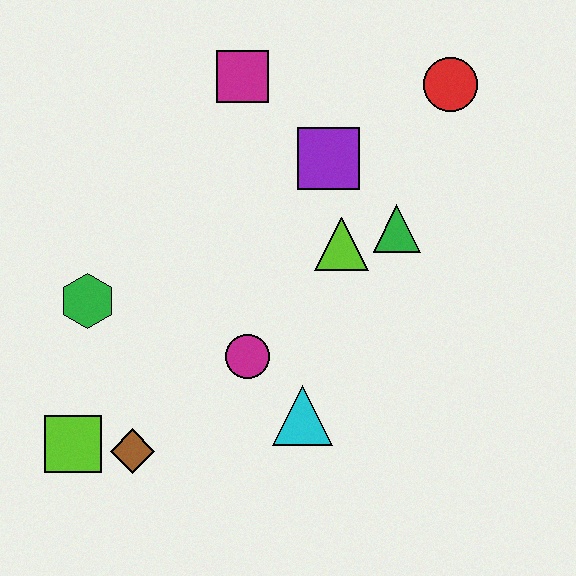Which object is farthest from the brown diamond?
The red circle is farthest from the brown diamond.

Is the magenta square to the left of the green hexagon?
No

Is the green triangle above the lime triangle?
Yes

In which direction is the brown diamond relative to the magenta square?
The brown diamond is below the magenta square.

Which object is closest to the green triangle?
The lime triangle is closest to the green triangle.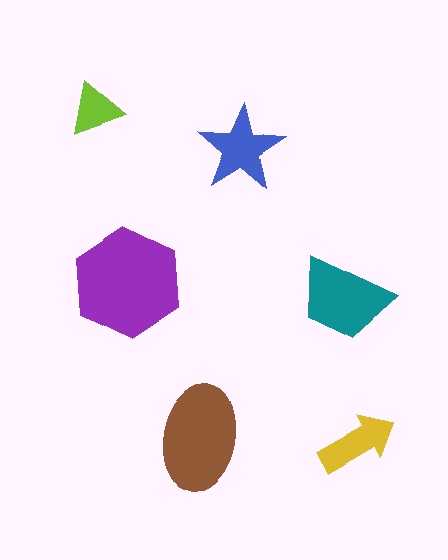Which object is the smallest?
The lime triangle.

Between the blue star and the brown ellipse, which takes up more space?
The brown ellipse.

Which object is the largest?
The purple hexagon.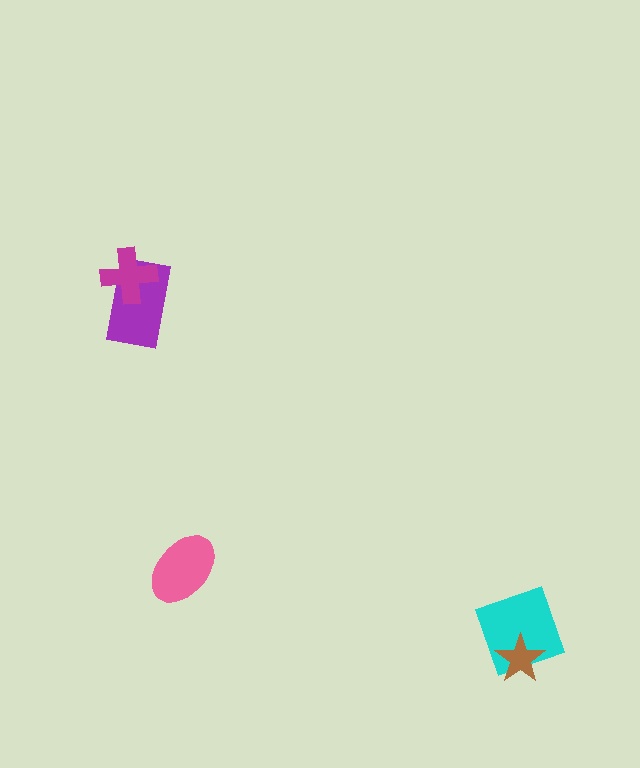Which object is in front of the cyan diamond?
The brown star is in front of the cyan diamond.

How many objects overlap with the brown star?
1 object overlaps with the brown star.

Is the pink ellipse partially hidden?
No, no other shape covers it.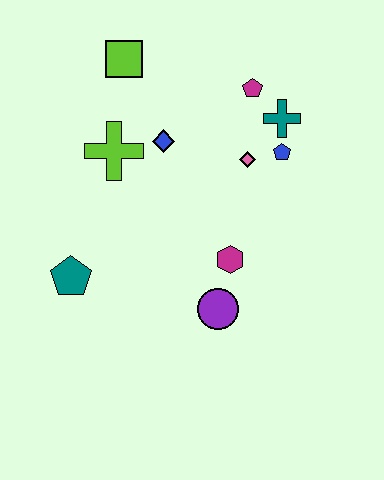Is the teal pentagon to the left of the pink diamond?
Yes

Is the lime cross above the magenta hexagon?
Yes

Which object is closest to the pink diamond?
The blue pentagon is closest to the pink diamond.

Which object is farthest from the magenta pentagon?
The teal pentagon is farthest from the magenta pentagon.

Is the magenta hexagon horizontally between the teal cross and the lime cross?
Yes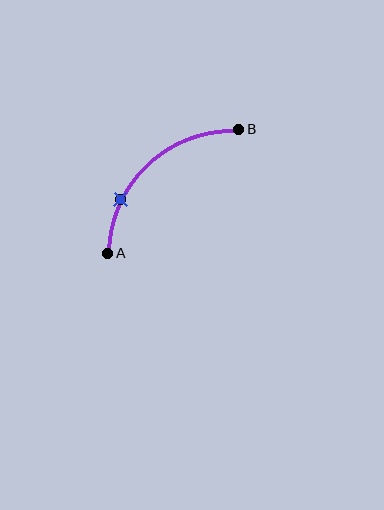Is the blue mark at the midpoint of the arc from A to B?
No. The blue mark lies on the arc but is closer to endpoint A. The arc midpoint would be at the point on the curve equidistant along the arc from both A and B.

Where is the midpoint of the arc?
The arc midpoint is the point on the curve farthest from the straight line joining A and B. It sits above and to the left of that line.